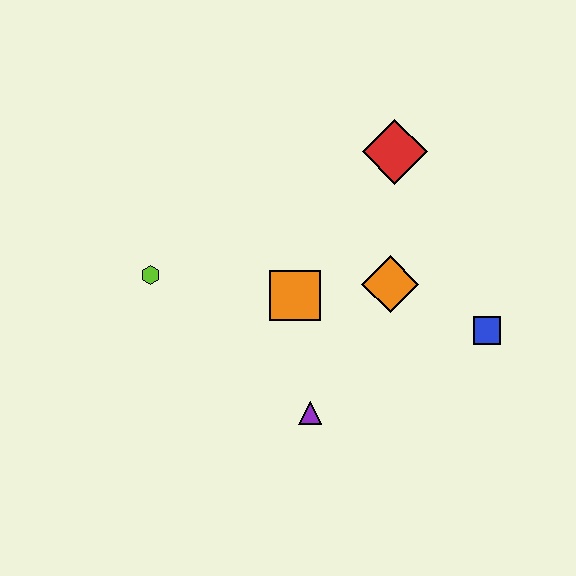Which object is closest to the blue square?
The orange diamond is closest to the blue square.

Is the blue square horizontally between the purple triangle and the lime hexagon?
No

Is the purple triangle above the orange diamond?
No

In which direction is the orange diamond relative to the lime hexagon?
The orange diamond is to the right of the lime hexagon.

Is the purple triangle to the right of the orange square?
Yes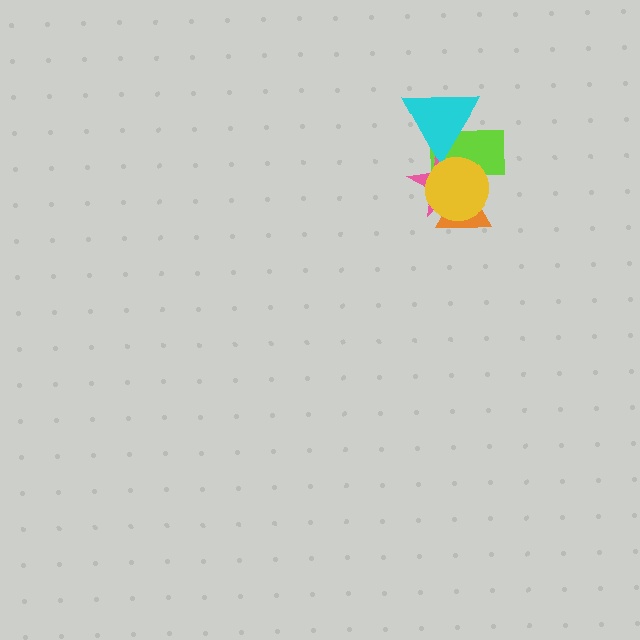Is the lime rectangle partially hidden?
Yes, it is partially covered by another shape.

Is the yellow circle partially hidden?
No, no other shape covers it.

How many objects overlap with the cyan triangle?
2 objects overlap with the cyan triangle.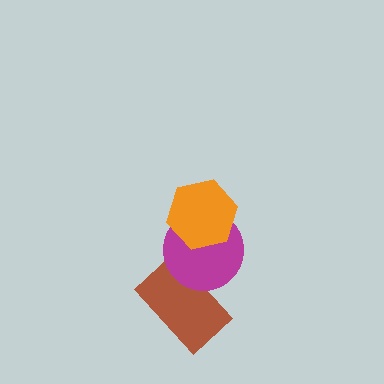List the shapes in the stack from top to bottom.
From top to bottom: the orange hexagon, the magenta circle, the brown rectangle.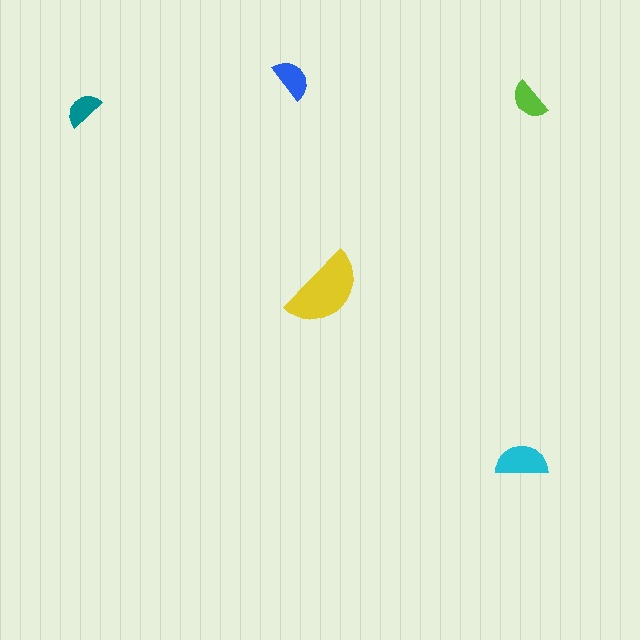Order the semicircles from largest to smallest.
the yellow one, the cyan one, the blue one, the lime one, the teal one.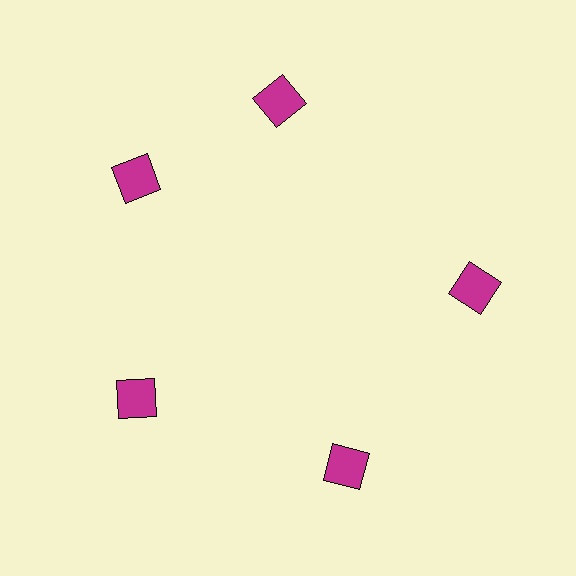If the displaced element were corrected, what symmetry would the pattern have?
It would have 5-fold rotational symmetry — the pattern would map onto itself every 72 degrees.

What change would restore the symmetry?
The symmetry would be restored by rotating it back into even spacing with its neighbors so that all 5 squares sit at equal angles and equal distance from the center.